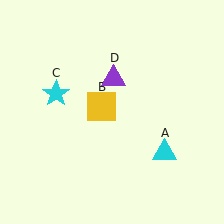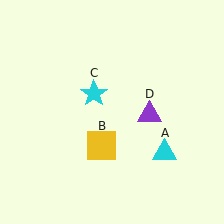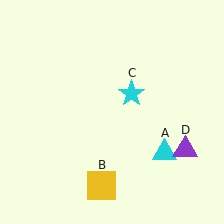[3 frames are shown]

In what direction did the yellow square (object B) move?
The yellow square (object B) moved down.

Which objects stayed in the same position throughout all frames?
Cyan triangle (object A) remained stationary.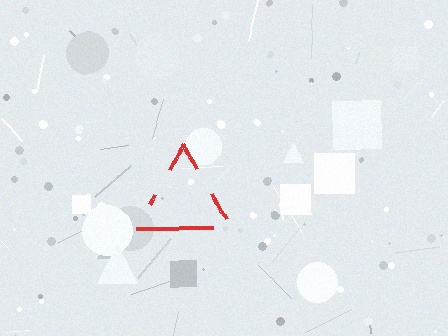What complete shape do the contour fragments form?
The contour fragments form a triangle.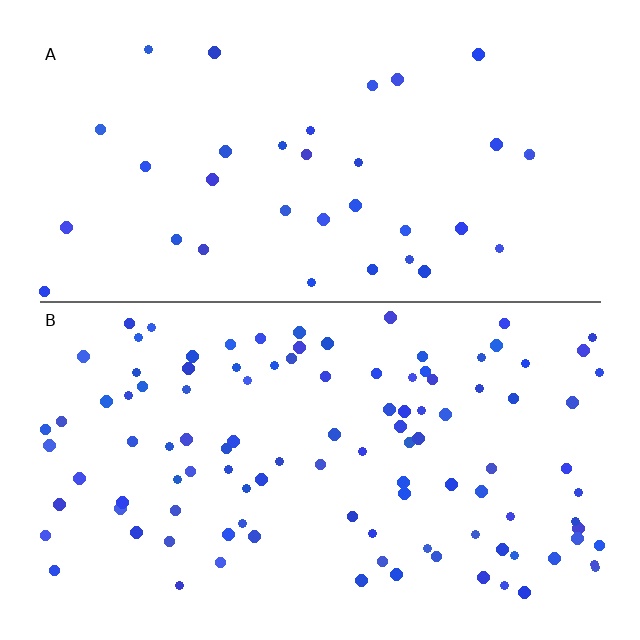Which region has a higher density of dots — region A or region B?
B (the bottom).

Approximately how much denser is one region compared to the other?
Approximately 3.0× — region B over region A.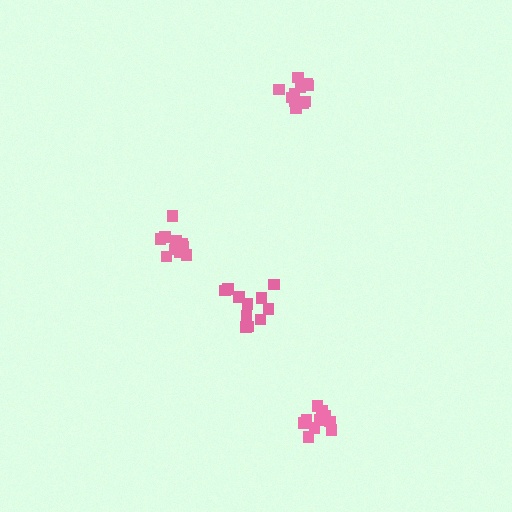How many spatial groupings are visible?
There are 4 spatial groupings.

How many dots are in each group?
Group 1: 10 dots, Group 2: 11 dots, Group 3: 13 dots, Group 4: 10 dots (44 total).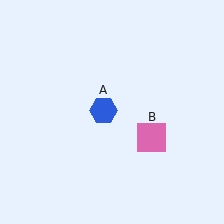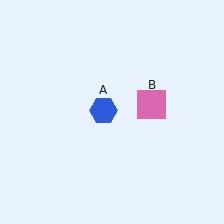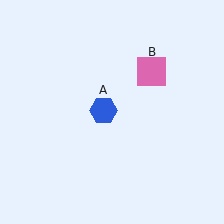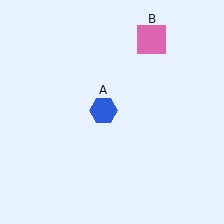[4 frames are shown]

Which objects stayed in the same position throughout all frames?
Blue hexagon (object A) remained stationary.